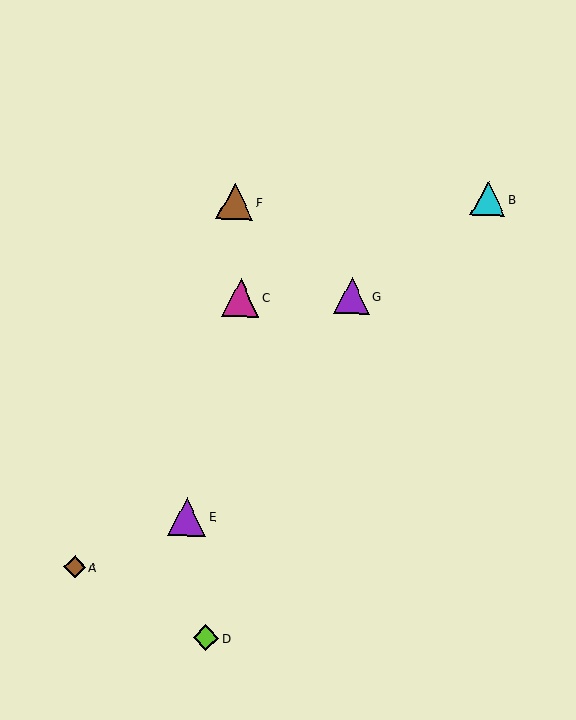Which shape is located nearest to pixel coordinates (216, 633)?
The lime diamond (labeled D) at (206, 638) is nearest to that location.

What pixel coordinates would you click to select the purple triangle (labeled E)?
Click at (187, 517) to select the purple triangle E.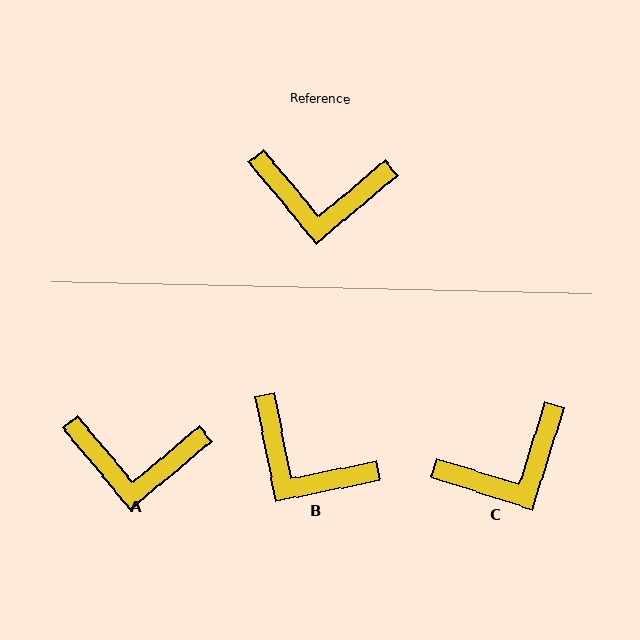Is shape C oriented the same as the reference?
No, it is off by about 32 degrees.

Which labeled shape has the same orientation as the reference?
A.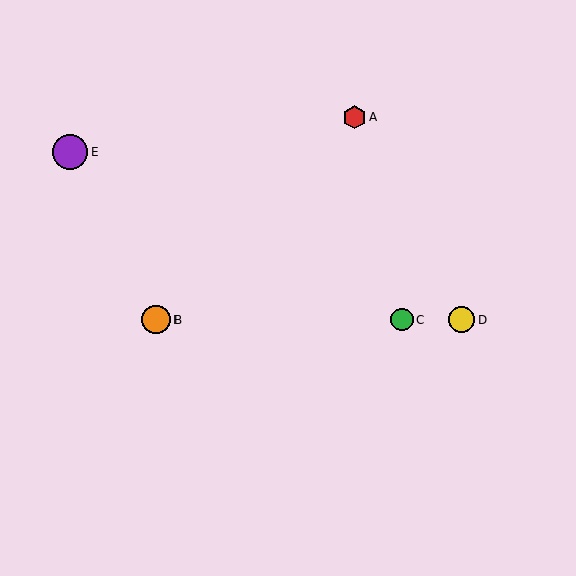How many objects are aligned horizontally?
4 objects (B, C, D, F) are aligned horizontally.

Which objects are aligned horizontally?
Objects B, C, D, F are aligned horizontally.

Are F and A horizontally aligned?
No, F is at y≈320 and A is at y≈117.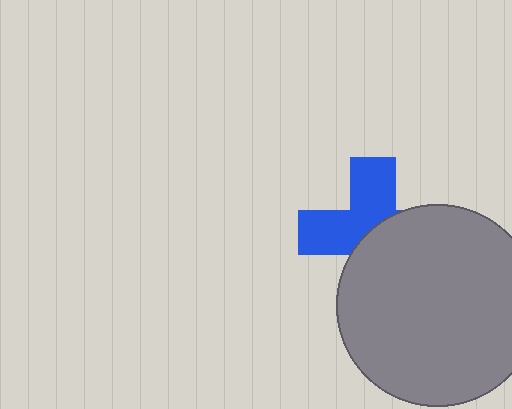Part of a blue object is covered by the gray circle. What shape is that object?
It is a cross.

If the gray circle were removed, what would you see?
You would see the complete blue cross.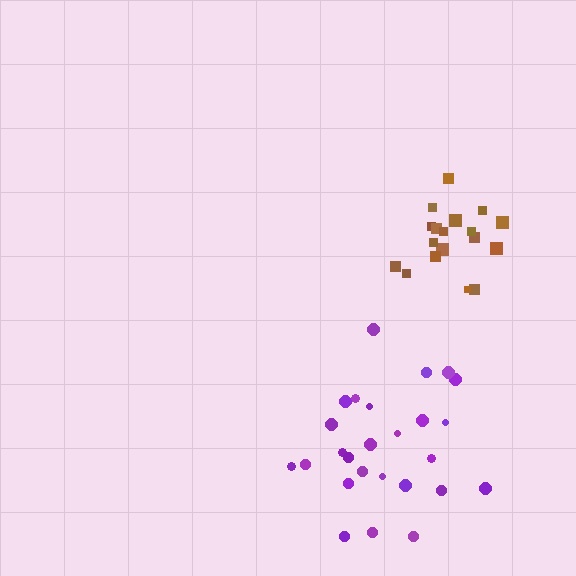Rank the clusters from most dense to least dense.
brown, purple.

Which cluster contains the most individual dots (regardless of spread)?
Purple (27).